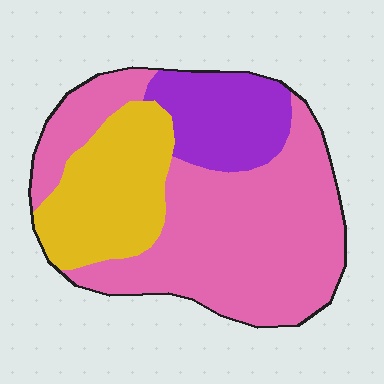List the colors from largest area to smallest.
From largest to smallest: pink, yellow, purple.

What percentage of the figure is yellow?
Yellow covers 25% of the figure.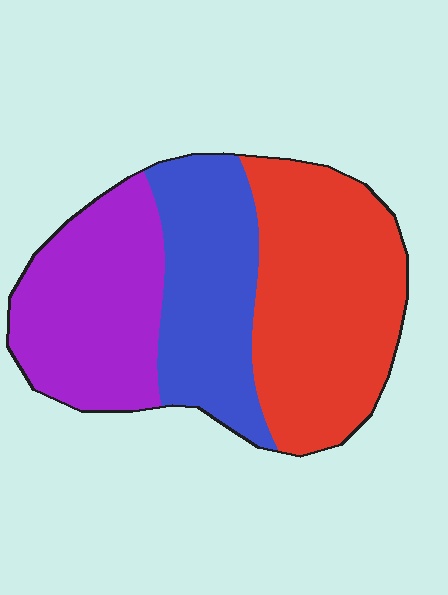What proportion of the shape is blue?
Blue takes up about one quarter (1/4) of the shape.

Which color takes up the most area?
Red, at roughly 40%.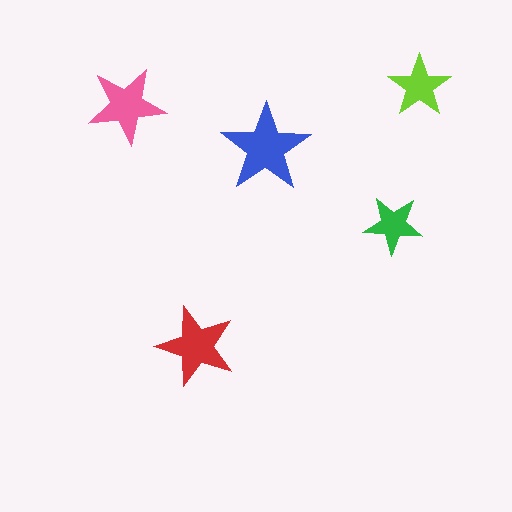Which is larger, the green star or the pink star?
The pink one.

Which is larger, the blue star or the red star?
The blue one.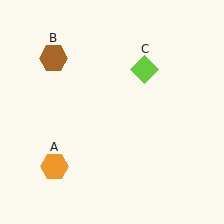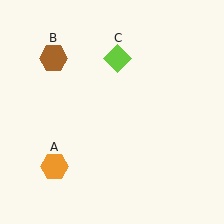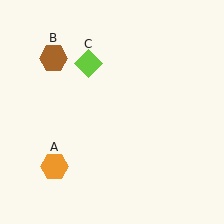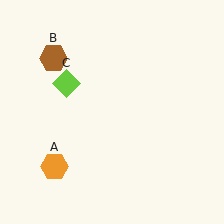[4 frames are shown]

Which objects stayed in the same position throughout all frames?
Orange hexagon (object A) and brown hexagon (object B) remained stationary.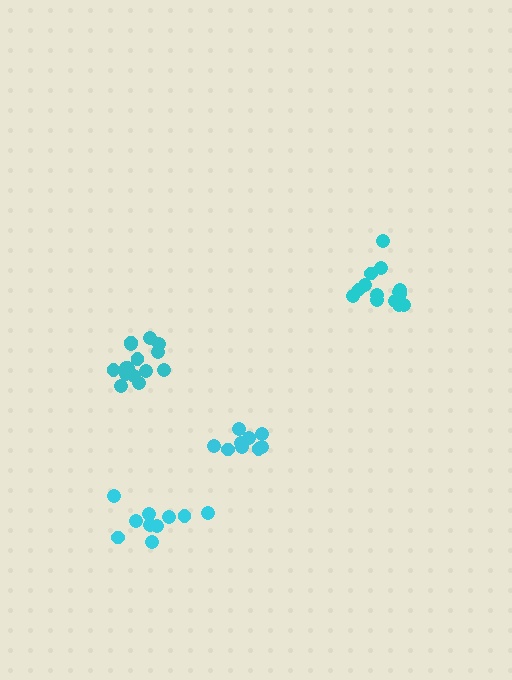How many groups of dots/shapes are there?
There are 4 groups.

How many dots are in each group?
Group 1: 14 dots, Group 2: 10 dots, Group 3: 15 dots, Group 4: 9 dots (48 total).